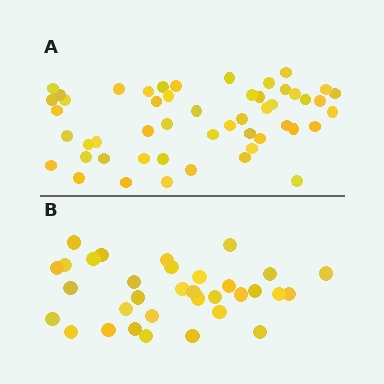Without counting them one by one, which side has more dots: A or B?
Region A (the top region) has more dots.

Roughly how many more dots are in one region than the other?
Region A has approximately 20 more dots than region B.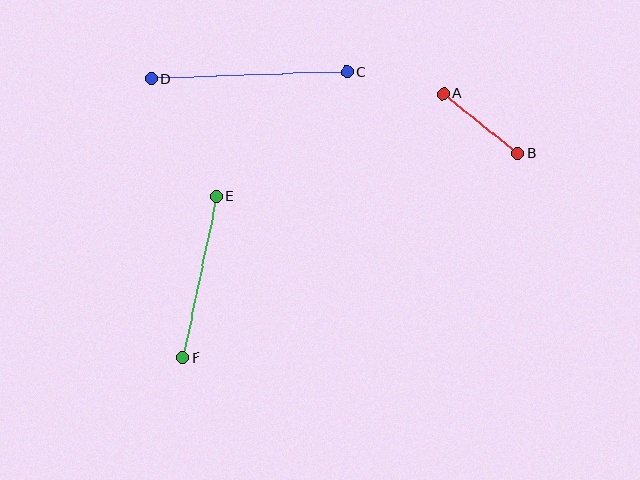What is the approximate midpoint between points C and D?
The midpoint is at approximately (249, 75) pixels.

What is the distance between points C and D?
The distance is approximately 196 pixels.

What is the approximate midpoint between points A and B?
The midpoint is at approximately (481, 124) pixels.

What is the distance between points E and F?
The distance is approximately 165 pixels.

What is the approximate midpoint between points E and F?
The midpoint is at approximately (200, 277) pixels.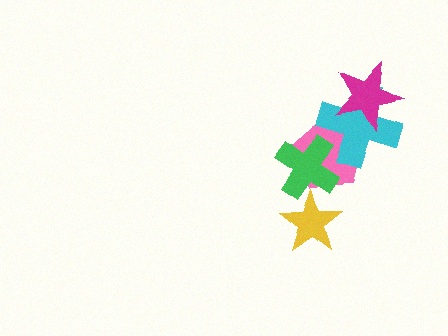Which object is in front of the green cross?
The yellow star is in front of the green cross.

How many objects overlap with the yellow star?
1 object overlaps with the yellow star.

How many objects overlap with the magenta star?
1 object overlaps with the magenta star.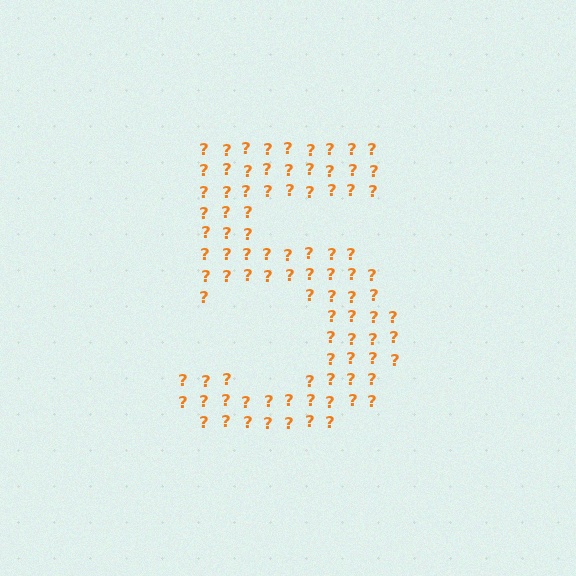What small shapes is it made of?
It is made of small question marks.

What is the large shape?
The large shape is the digit 5.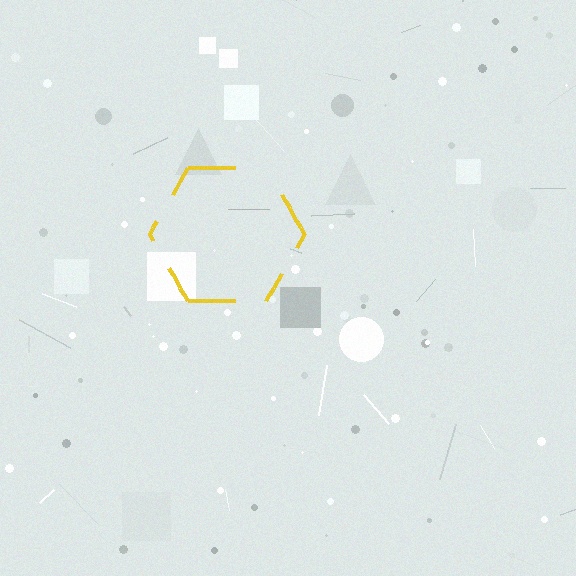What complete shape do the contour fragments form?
The contour fragments form a hexagon.